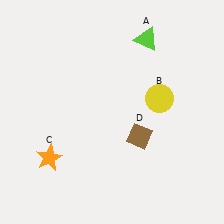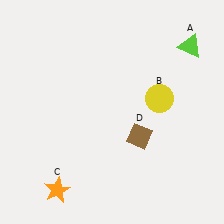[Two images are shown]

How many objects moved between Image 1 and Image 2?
2 objects moved between the two images.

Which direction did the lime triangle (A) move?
The lime triangle (A) moved right.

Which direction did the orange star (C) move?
The orange star (C) moved down.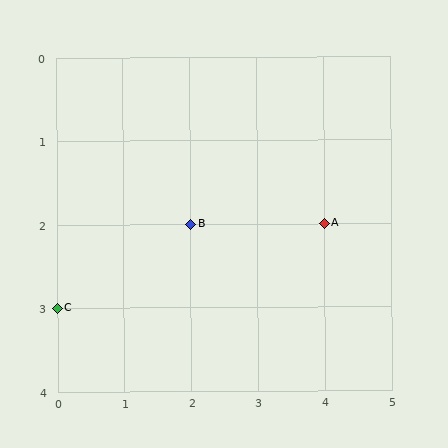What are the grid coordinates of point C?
Point C is at grid coordinates (0, 3).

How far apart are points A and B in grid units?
Points A and B are 2 columns apart.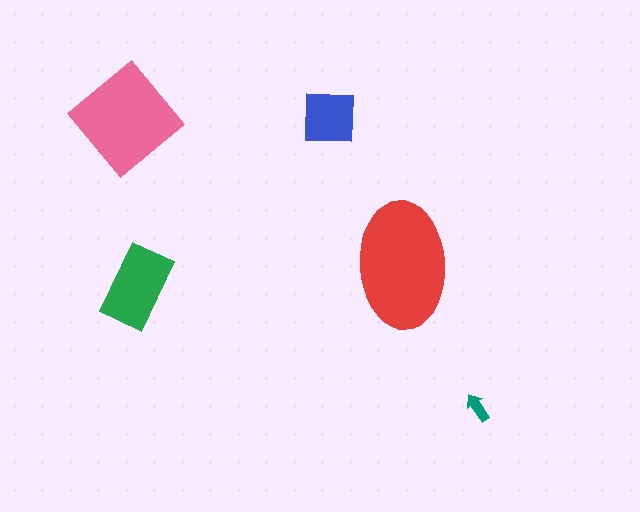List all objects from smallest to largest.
The teal arrow, the blue square, the green rectangle, the pink diamond, the red ellipse.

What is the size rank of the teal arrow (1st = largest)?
5th.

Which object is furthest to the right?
The teal arrow is rightmost.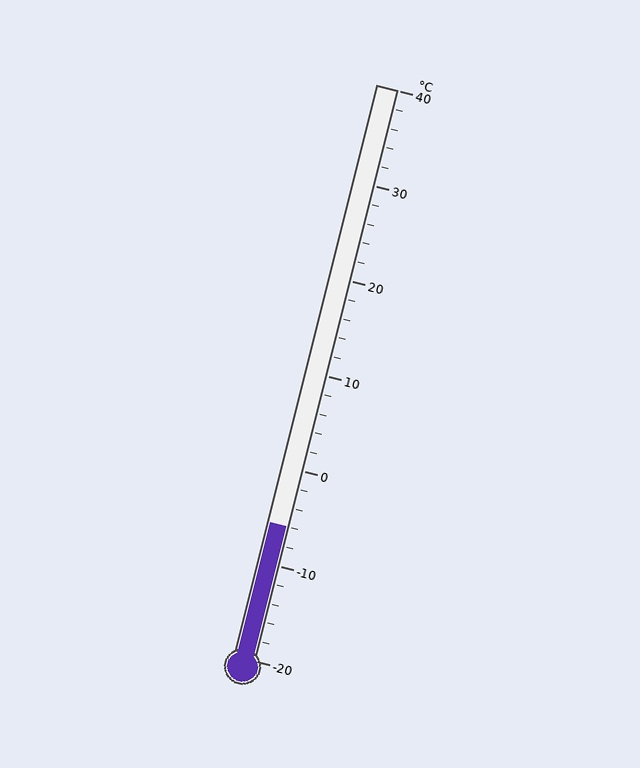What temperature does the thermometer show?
The thermometer shows approximately -6°C.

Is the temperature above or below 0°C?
The temperature is below 0°C.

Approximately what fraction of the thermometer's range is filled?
The thermometer is filled to approximately 25% of its range.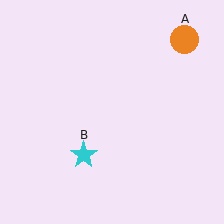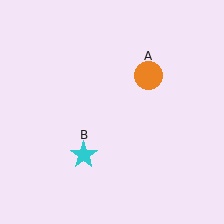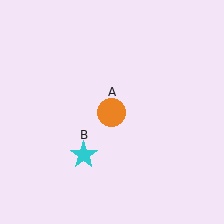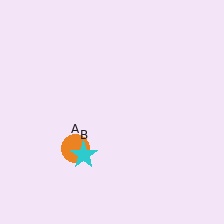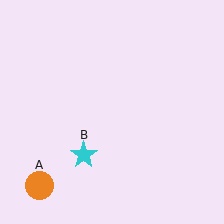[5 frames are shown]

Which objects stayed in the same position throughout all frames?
Cyan star (object B) remained stationary.